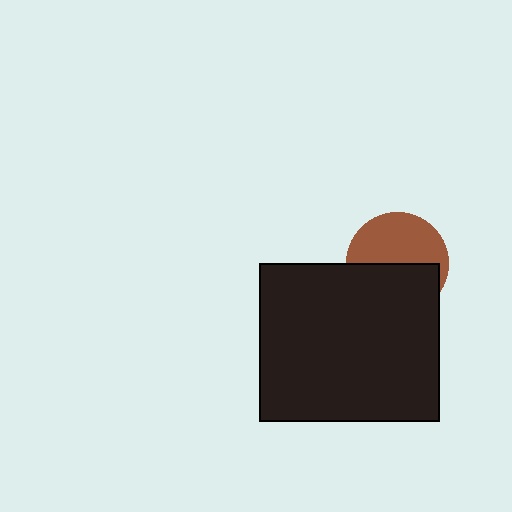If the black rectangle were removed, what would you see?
You would see the complete brown circle.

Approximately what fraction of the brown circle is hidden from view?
Roughly 48% of the brown circle is hidden behind the black rectangle.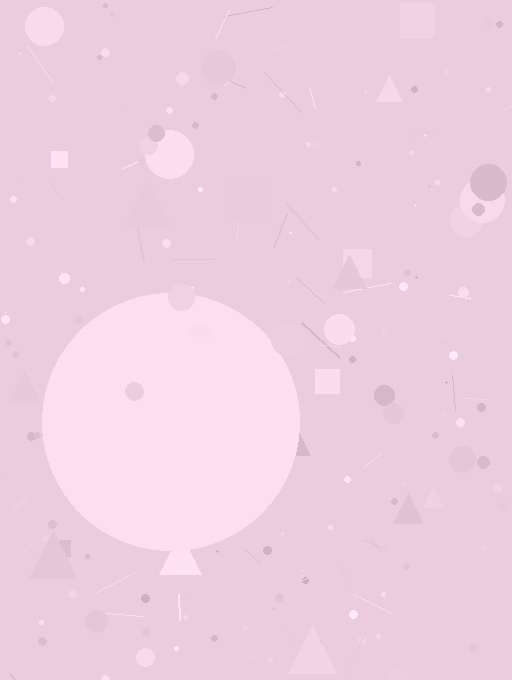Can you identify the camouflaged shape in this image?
The camouflaged shape is a circle.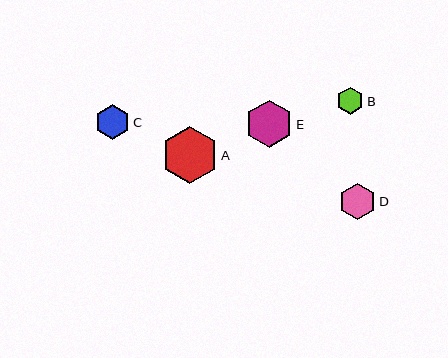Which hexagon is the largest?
Hexagon A is the largest with a size of approximately 57 pixels.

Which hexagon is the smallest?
Hexagon B is the smallest with a size of approximately 27 pixels.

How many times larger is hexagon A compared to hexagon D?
Hexagon A is approximately 1.6 times the size of hexagon D.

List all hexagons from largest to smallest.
From largest to smallest: A, E, D, C, B.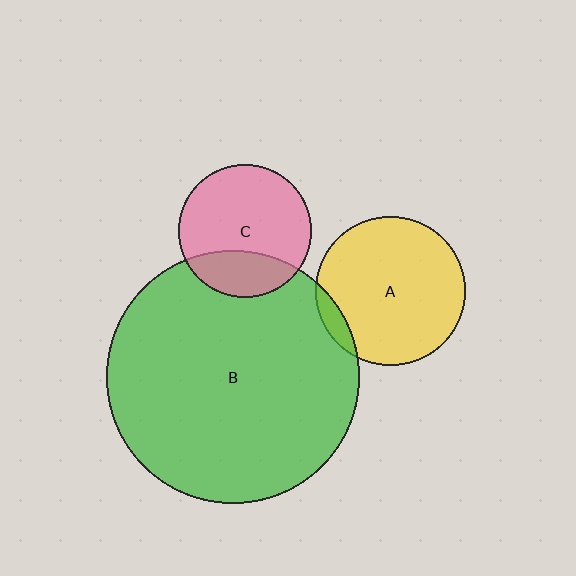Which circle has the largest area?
Circle B (green).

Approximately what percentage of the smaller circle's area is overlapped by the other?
Approximately 5%.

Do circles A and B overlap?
Yes.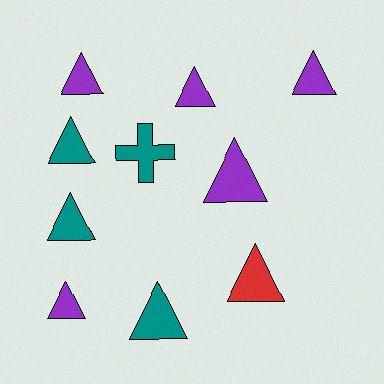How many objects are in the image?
There are 10 objects.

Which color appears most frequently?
Purple, with 5 objects.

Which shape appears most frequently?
Triangle, with 9 objects.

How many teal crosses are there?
There is 1 teal cross.